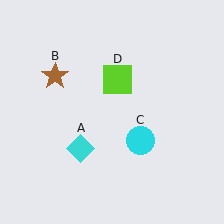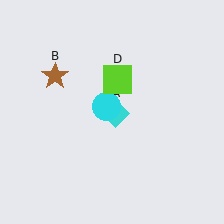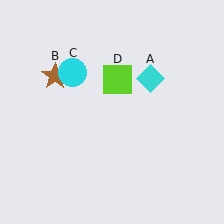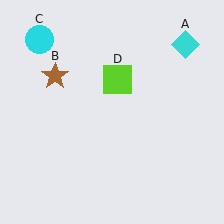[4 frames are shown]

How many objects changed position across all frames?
2 objects changed position: cyan diamond (object A), cyan circle (object C).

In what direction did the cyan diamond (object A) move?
The cyan diamond (object A) moved up and to the right.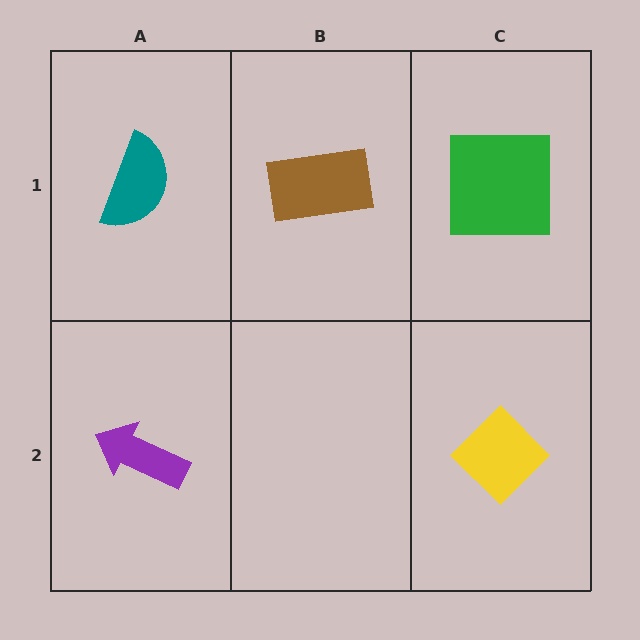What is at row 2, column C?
A yellow diamond.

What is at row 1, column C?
A green square.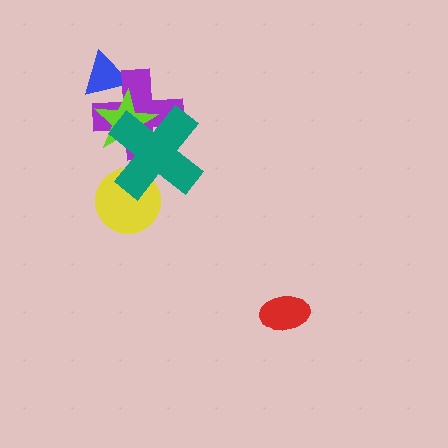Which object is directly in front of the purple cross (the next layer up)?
The lime star is directly in front of the purple cross.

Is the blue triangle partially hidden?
Yes, it is partially covered by another shape.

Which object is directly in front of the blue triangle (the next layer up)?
The purple cross is directly in front of the blue triangle.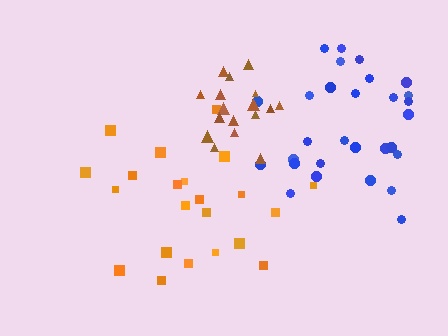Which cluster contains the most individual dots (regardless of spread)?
Blue (29).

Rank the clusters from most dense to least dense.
brown, orange, blue.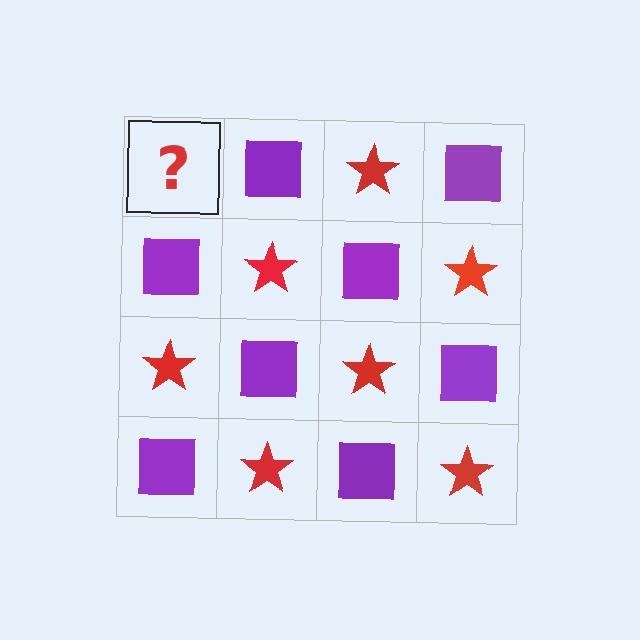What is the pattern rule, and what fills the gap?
The rule is that it alternates red star and purple square in a checkerboard pattern. The gap should be filled with a red star.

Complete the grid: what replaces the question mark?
The question mark should be replaced with a red star.